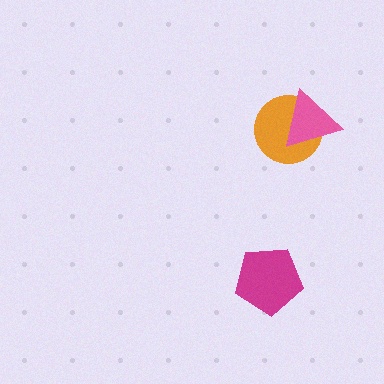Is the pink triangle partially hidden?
No, no other shape covers it.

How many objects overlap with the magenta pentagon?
0 objects overlap with the magenta pentagon.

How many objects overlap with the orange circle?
1 object overlaps with the orange circle.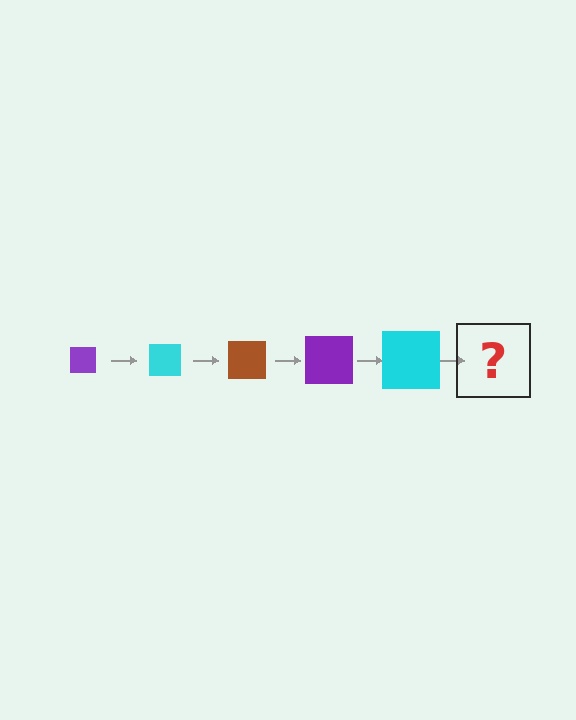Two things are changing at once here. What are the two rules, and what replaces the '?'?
The two rules are that the square grows larger each step and the color cycles through purple, cyan, and brown. The '?' should be a brown square, larger than the previous one.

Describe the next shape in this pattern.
It should be a brown square, larger than the previous one.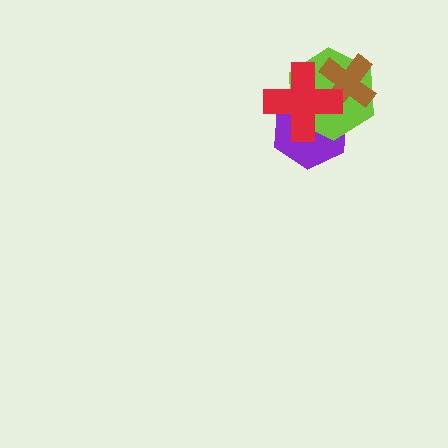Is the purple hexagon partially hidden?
Yes, it is partially covered by another shape.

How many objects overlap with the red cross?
3 objects overlap with the red cross.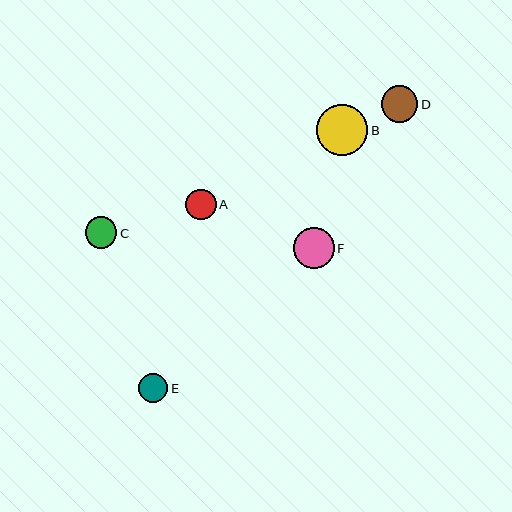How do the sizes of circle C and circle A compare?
Circle C and circle A are approximately the same size.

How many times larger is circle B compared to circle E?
Circle B is approximately 1.8 times the size of circle E.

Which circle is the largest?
Circle B is the largest with a size of approximately 51 pixels.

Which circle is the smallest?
Circle E is the smallest with a size of approximately 29 pixels.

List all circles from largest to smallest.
From largest to smallest: B, F, D, C, A, E.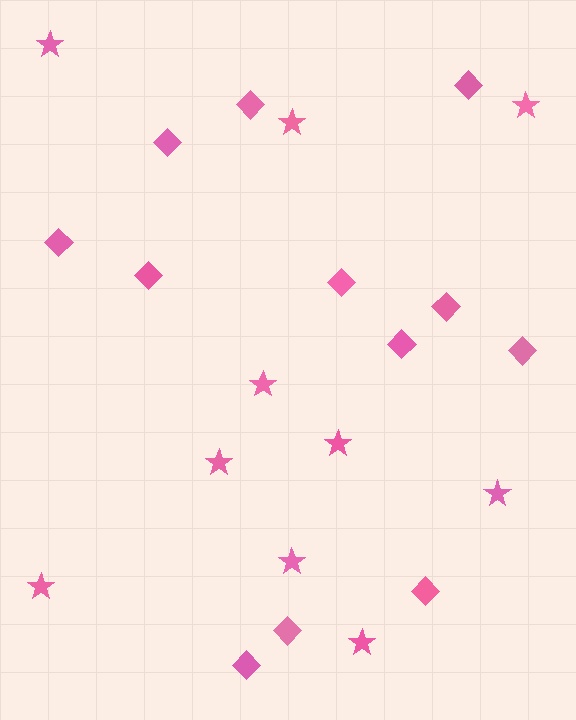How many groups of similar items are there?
There are 2 groups: one group of diamonds (12) and one group of stars (10).